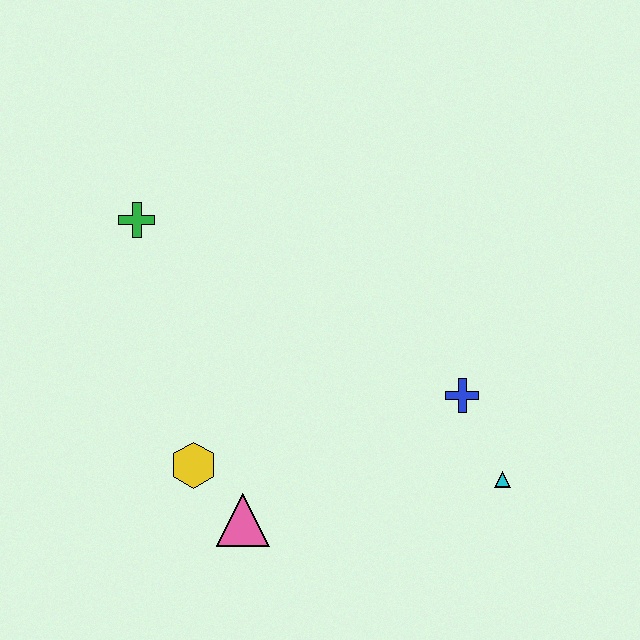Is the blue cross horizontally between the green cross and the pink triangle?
No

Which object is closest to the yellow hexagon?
The pink triangle is closest to the yellow hexagon.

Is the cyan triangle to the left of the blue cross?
No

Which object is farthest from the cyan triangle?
The green cross is farthest from the cyan triangle.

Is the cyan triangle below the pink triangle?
No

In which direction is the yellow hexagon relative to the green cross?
The yellow hexagon is below the green cross.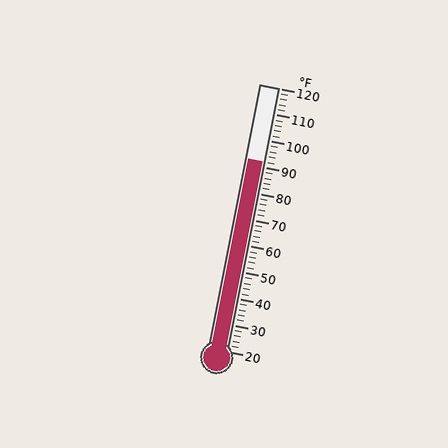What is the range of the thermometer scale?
The thermometer scale ranges from 20°F to 120°F.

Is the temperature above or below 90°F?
The temperature is above 90°F.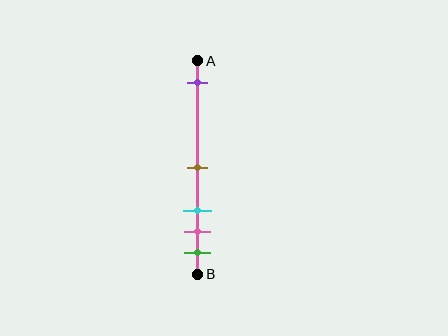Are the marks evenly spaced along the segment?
No, the marks are not evenly spaced.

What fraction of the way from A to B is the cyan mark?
The cyan mark is approximately 70% (0.7) of the way from A to B.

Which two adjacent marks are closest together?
The pink and green marks are the closest adjacent pair.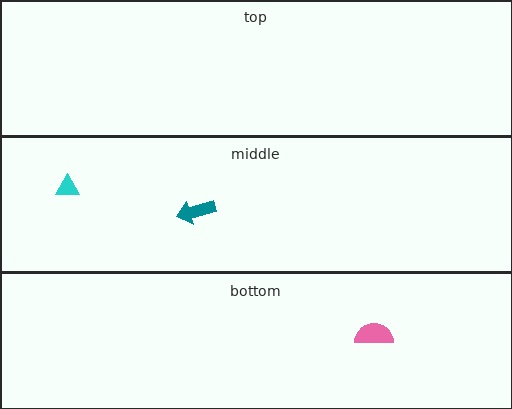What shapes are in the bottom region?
The pink semicircle.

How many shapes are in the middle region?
2.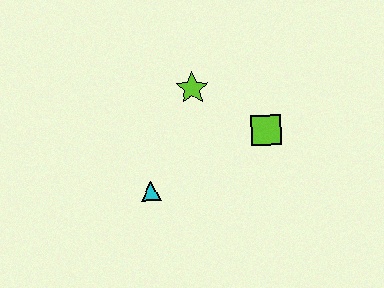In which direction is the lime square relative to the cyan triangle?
The lime square is to the right of the cyan triangle.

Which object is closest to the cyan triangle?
The lime star is closest to the cyan triangle.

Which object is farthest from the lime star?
The cyan triangle is farthest from the lime star.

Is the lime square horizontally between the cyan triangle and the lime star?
No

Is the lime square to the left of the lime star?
No